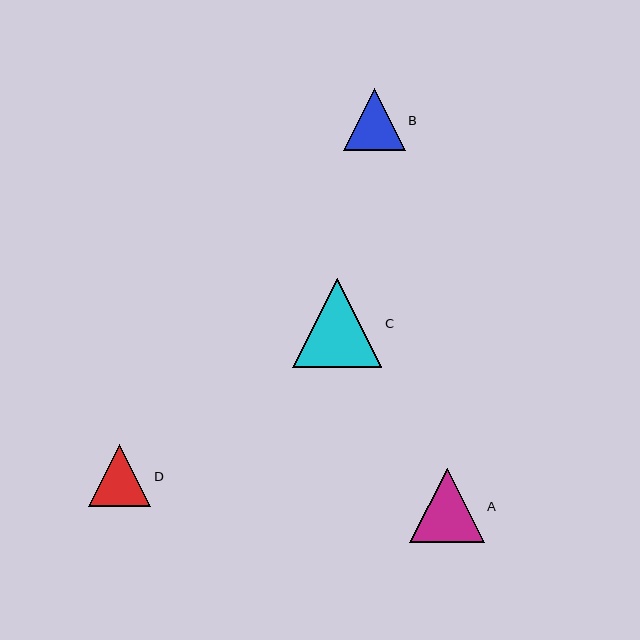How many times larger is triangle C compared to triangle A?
Triangle C is approximately 1.2 times the size of triangle A.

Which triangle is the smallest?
Triangle D is the smallest with a size of approximately 62 pixels.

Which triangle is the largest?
Triangle C is the largest with a size of approximately 89 pixels.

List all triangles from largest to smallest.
From largest to smallest: C, A, B, D.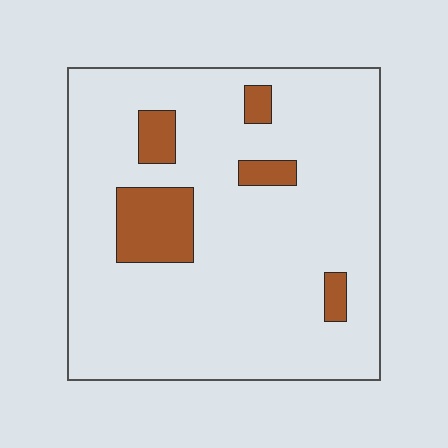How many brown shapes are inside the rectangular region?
5.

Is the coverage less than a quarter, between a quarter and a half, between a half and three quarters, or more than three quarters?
Less than a quarter.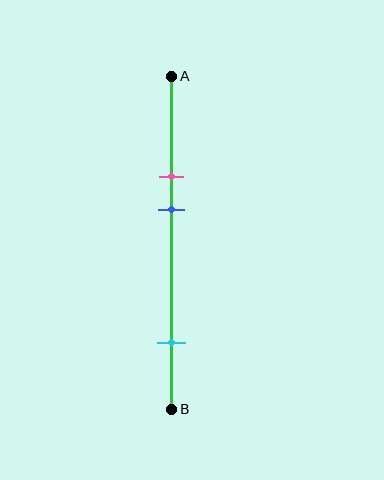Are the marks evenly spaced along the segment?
No, the marks are not evenly spaced.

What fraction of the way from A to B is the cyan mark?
The cyan mark is approximately 80% (0.8) of the way from A to B.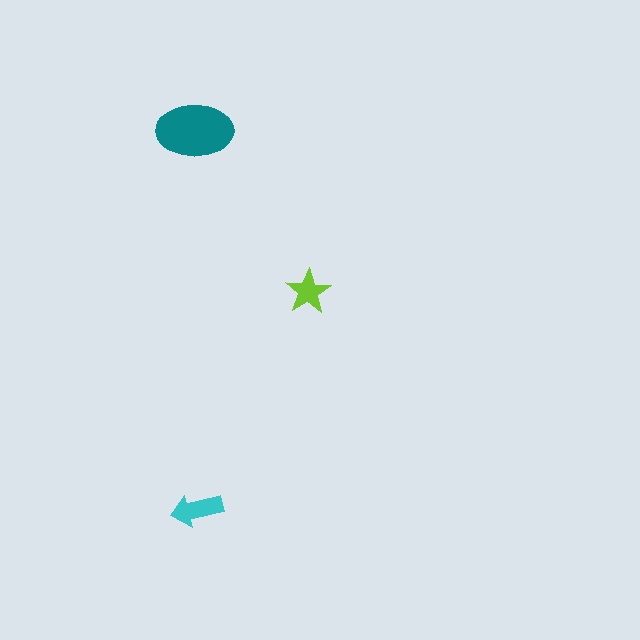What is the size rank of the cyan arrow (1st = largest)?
2nd.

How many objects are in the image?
There are 3 objects in the image.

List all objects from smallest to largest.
The lime star, the cyan arrow, the teal ellipse.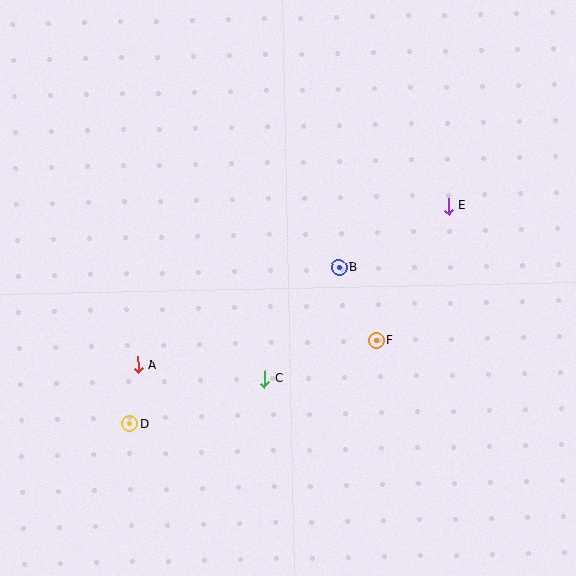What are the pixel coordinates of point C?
Point C is at (265, 379).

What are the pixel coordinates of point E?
Point E is at (449, 206).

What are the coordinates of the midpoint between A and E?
The midpoint between A and E is at (293, 285).